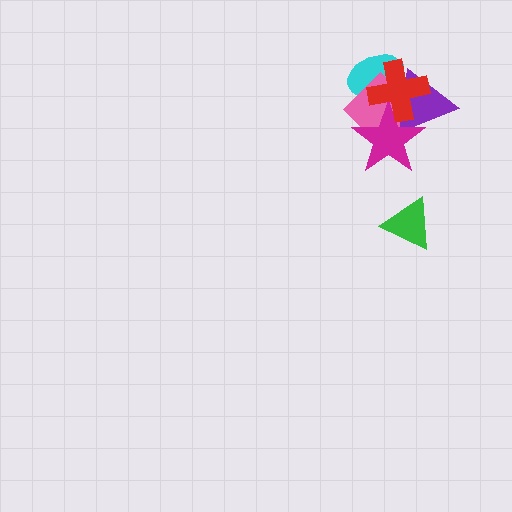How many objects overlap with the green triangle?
0 objects overlap with the green triangle.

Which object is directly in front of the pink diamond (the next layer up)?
The purple triangle is directly in front of the pink diamond.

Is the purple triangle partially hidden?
Yes, it is partially covered by another shape.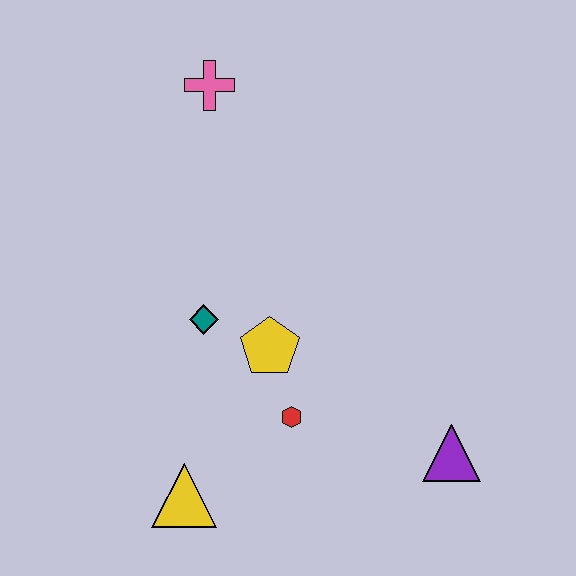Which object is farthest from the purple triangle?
The pink cross is farthest from the purple triangle.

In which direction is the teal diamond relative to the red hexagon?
The teal diamond is above the red hexagon.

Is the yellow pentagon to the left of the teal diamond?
No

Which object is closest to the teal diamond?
The yellow pentagon is closest to the teal diamond.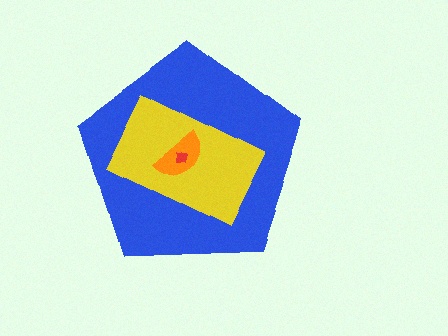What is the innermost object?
The red square.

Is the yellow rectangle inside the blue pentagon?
Yes.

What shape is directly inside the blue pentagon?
The yellow rectangle.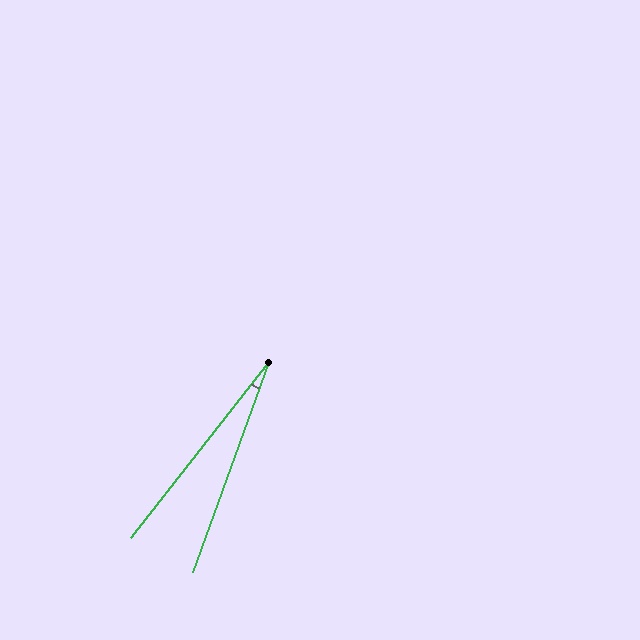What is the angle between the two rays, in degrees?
Approximately 18 degrees.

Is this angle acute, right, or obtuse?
It is acute.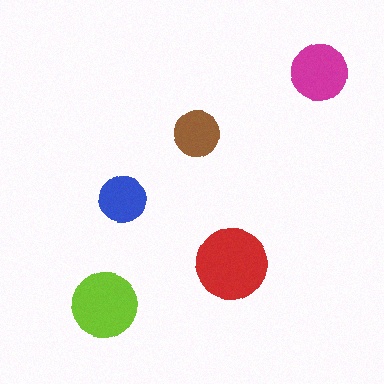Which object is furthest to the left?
The lime circle is leftmost.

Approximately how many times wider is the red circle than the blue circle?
About 1.5 times wider.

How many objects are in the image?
There are 5 objects in the image.